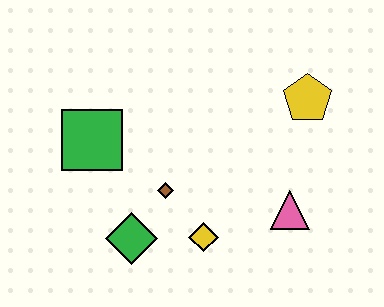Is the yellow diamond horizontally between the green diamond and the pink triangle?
Yes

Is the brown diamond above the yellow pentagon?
No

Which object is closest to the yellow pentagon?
The pink triangle is closest to the yellow pentagon.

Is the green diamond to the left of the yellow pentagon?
Yes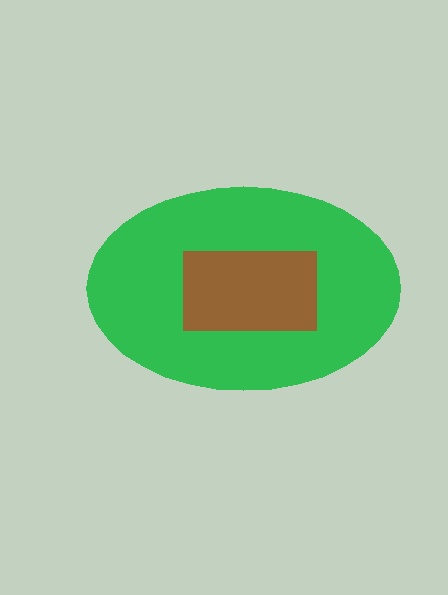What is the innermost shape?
The brown rectangle.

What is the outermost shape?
The green ellipse.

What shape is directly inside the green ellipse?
The brown rectangle.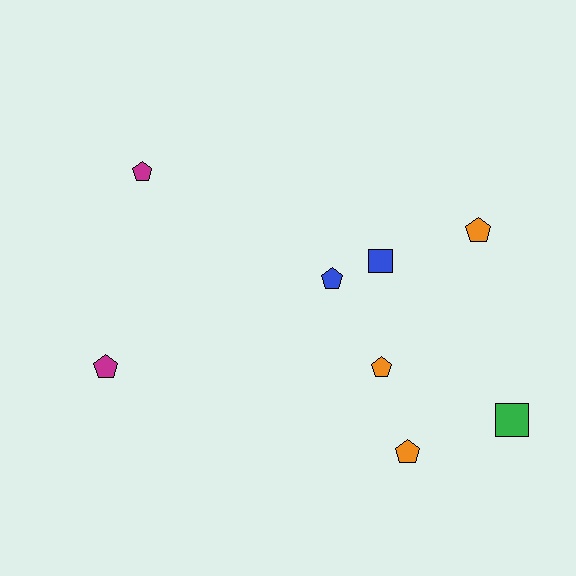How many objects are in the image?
There are 8 objects.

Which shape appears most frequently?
Pentagon, with 6 objects.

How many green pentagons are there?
There are no green pentagons.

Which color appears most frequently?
Orange, with 3 objects.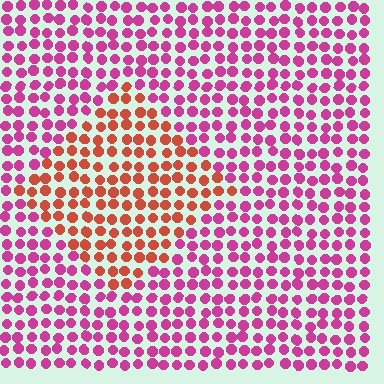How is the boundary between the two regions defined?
The boundary is defined purely by a slight shift in hue (about 46 degrees). Spacing, size, and orientation are identical on both sides.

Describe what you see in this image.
The image is filled with small magenta elements in a uniform arrangement. A diamond-shaped region is visible where the elements are tinted to a slightly different hue, forming a subtle color boundary.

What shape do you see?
I see a diamond.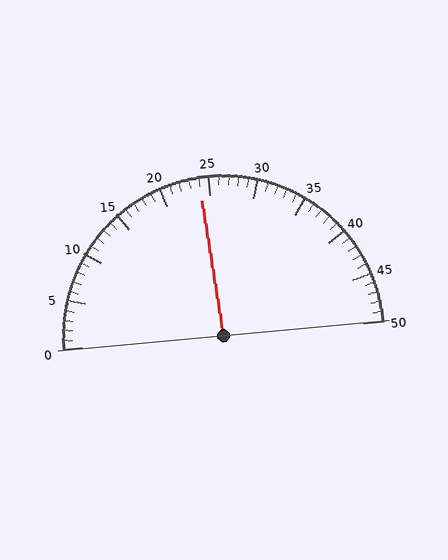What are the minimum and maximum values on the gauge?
The gauge ranges from 0 to 50.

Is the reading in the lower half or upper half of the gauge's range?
The reading is in the lower half of the range (0 to 50).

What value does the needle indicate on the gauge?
The needle indicates approximately 24.